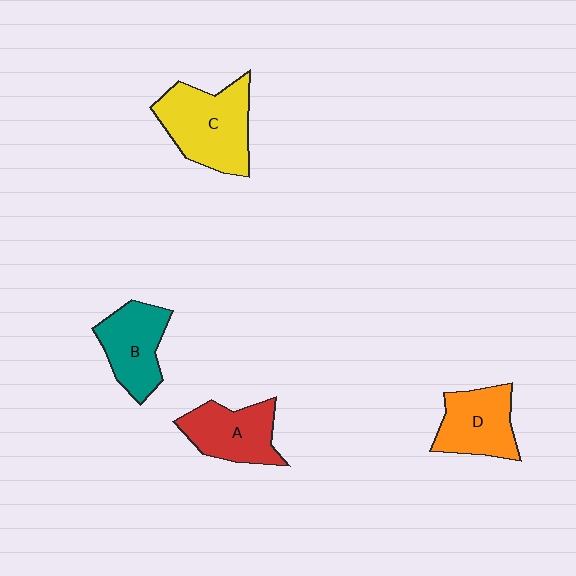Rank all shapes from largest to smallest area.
From largest to smallest: C (yellow), D (orange), A (red), B (teal).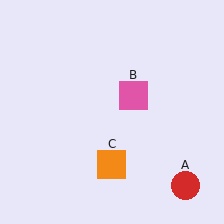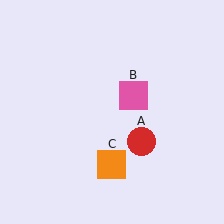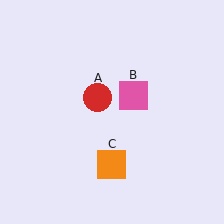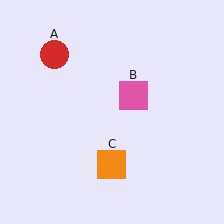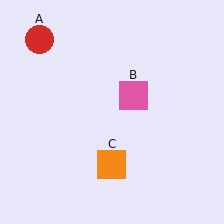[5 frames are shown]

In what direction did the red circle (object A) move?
The red circle (object A) moved up and to the left.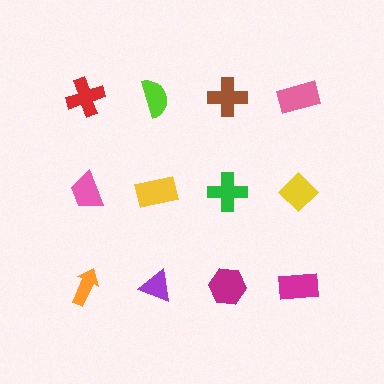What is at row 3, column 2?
A purple triangle.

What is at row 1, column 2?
A lime semicircle.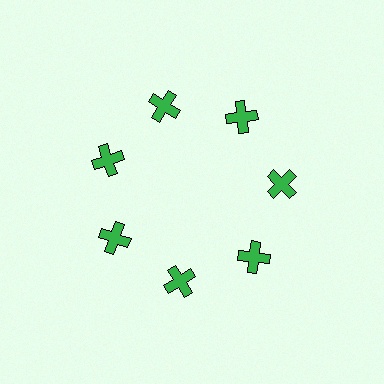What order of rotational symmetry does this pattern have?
This pattern has 7-fold rotational symmetry.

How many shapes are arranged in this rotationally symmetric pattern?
There are 7 shapes, arranged in 7 groups of 1.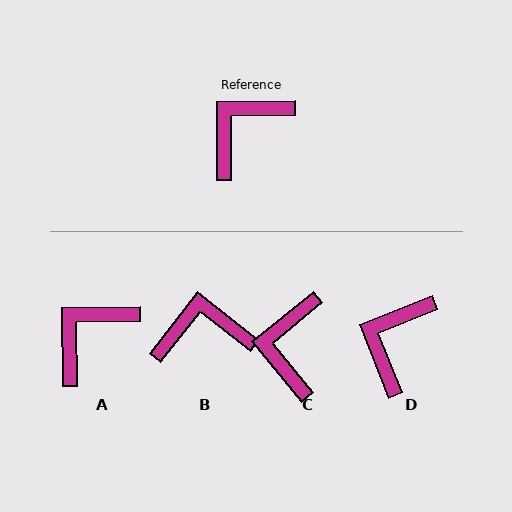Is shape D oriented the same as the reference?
No, it is off by about 22 degrees.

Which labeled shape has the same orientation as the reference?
A.